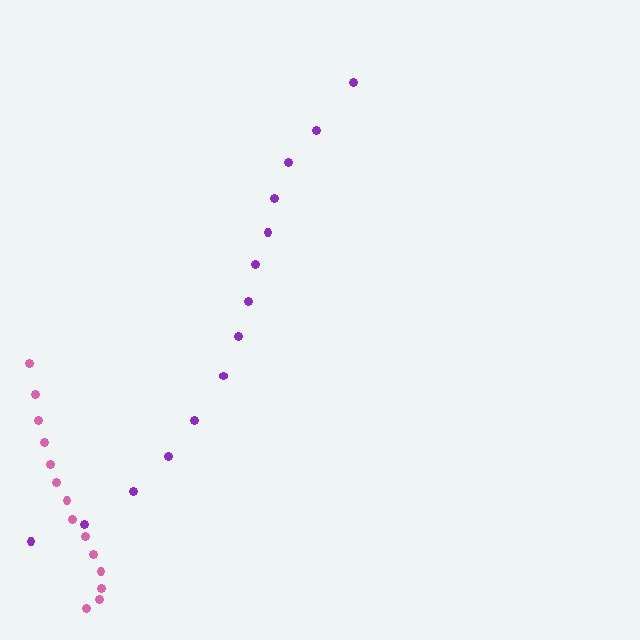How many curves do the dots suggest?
There are 2 distinct paths.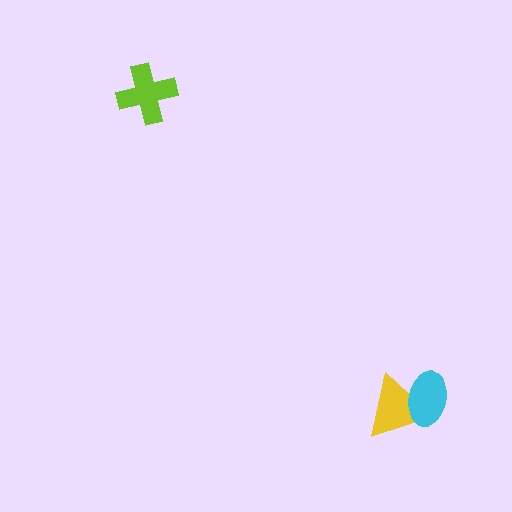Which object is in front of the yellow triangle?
The cyan ellipse is in front of the yellow triangle.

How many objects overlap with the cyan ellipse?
1 object overlaps with the cyan ellipse.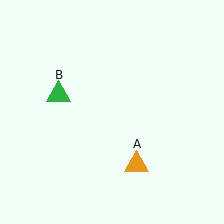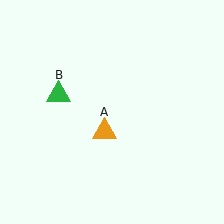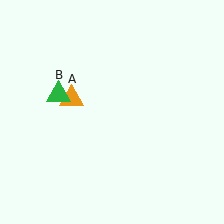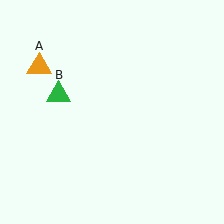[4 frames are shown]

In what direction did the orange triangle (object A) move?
The orange triangle (object A) moved up and to the left.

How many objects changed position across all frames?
1 object changed position: orange triangle (object A).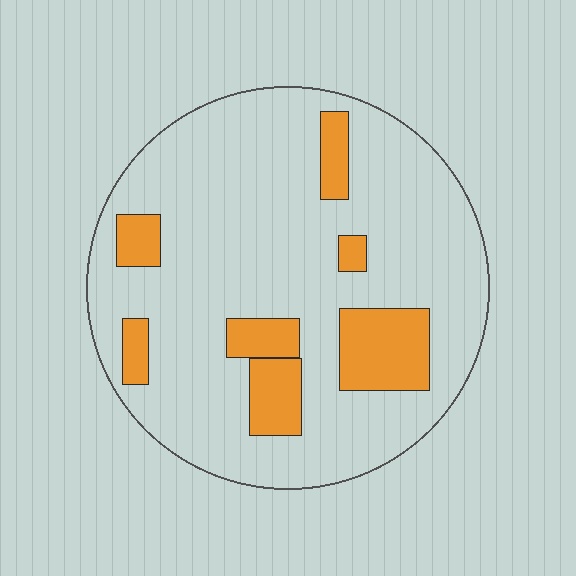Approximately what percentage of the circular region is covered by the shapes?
Approximately 20%.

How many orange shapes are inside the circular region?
7.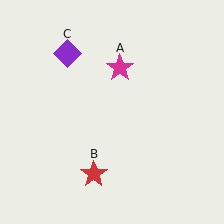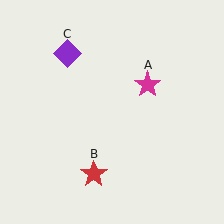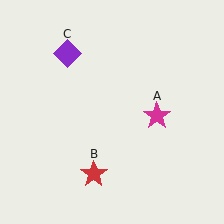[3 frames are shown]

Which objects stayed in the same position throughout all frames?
Red star (object B) and purple diamond (object C) remained stationary.